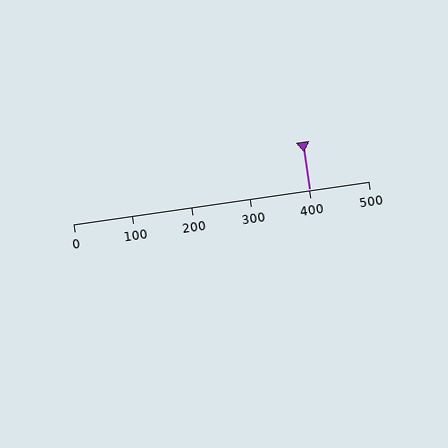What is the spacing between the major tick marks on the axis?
The major ticks are spaced 100 apart.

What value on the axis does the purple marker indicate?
The marker indicates approximately 400.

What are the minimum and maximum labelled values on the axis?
The axis runs from 0 to 500.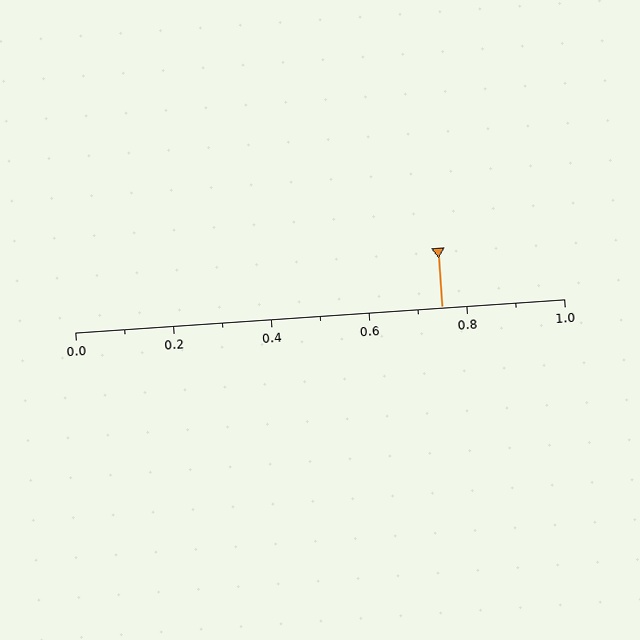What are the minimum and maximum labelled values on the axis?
The axis runs from 0.0 to 1.0.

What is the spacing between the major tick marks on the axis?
The major ticks are spaced 0.2 apart.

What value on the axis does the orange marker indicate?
The marker indicates approximately 0.75.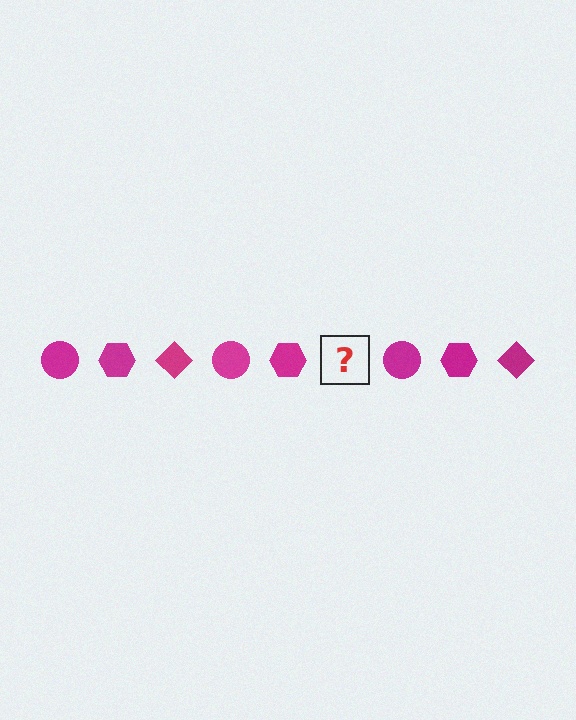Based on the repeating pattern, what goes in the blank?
The blank should be a magenta diamond.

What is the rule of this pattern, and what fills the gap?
The rule is that the pattern cycles through circle, hexagon, diamond shapes in magenta. The gap should be filled with a magenta diamond.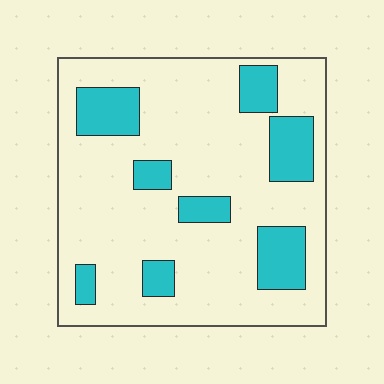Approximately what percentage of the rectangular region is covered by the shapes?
Approximately 20%.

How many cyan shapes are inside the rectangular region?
8.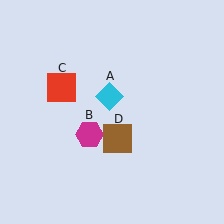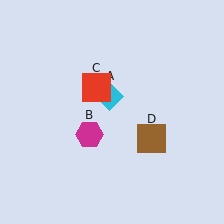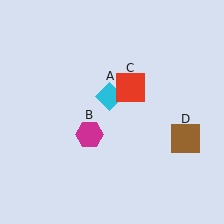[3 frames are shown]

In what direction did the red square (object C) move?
The red square (object C) moved right.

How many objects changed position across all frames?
2 objects changed position: red square (object C), brown square (object D).